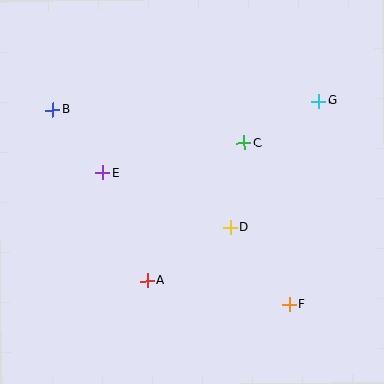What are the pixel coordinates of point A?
Point A is at (147, 281).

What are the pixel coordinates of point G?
Point G is at (319, 101).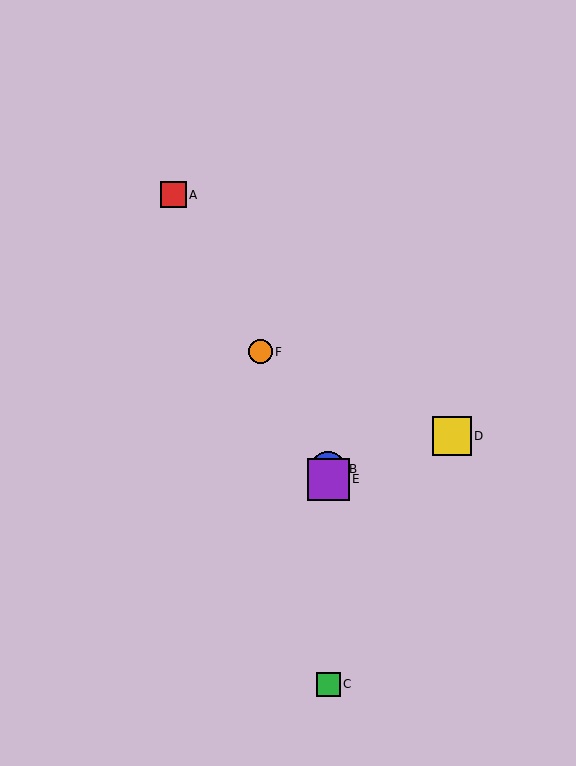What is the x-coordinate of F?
Object F is at x≈260.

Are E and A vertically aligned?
No, E is at x≈328 and A is at x≈173.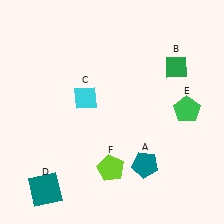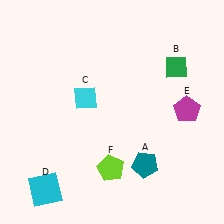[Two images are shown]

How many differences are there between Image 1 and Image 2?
There are 2 differences between the two images.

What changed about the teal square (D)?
In Image 1, D is teal. In Image 2, it changed to cyan.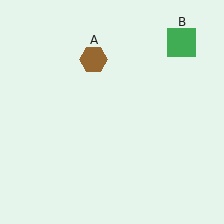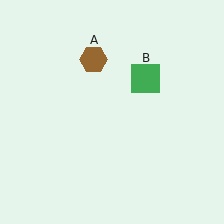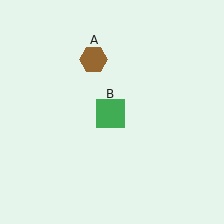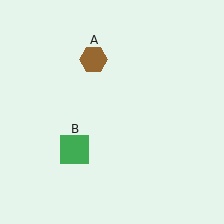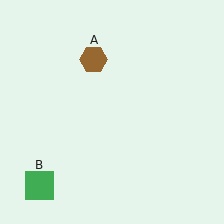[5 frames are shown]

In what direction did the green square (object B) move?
The green square (object B) moved down and to the left.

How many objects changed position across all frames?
1 object changed position: green square (object B).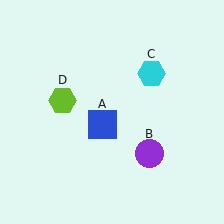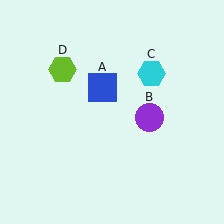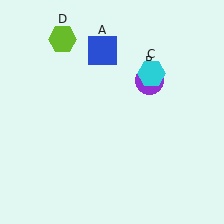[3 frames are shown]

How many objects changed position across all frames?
3 objects changed position: blue square (object A), purple circle (object B), lime hexagon (object D).